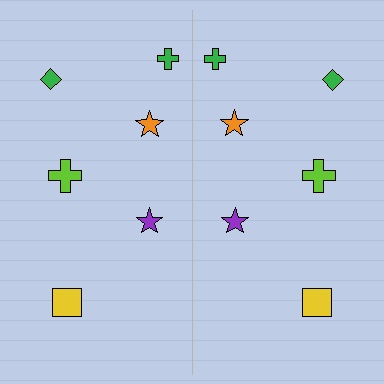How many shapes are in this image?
There are 12 shapes in this image.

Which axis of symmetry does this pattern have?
The pattern has a vertical axis of symmetry running through the center of the image.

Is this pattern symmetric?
Yes, this pattern has bilateral (reflection) symmetry.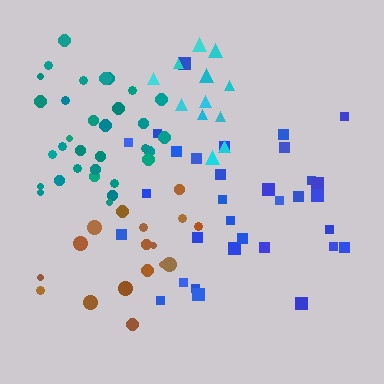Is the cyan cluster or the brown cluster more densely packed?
Cyan.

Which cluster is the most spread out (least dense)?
Brown.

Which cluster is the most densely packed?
Cyan.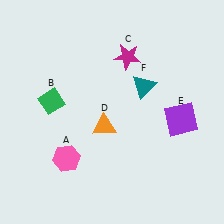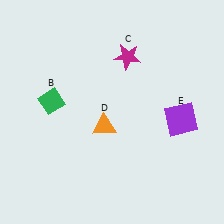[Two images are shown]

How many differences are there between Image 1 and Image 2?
There are 2 differences between the two images.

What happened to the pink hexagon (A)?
The pink hexagon (A) was removed in Image 2. It was in the bottom-left area of Image 1.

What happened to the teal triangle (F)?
The teal triangle (F) was removed in Image 2. It was in the top-right area of Image 1.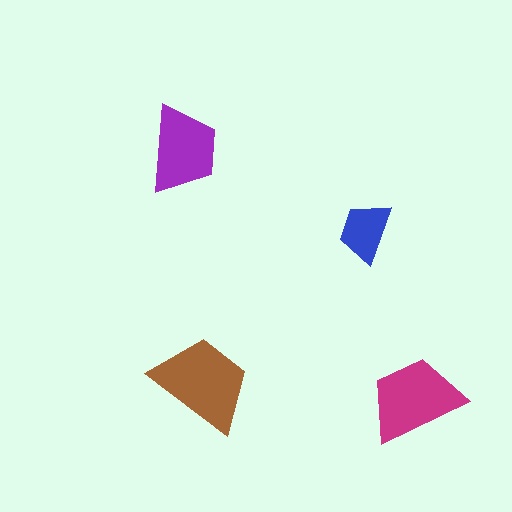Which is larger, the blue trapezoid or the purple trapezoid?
The purple one.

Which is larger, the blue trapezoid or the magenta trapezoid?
The magenta one.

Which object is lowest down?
The magenta trapezoid is bottommost.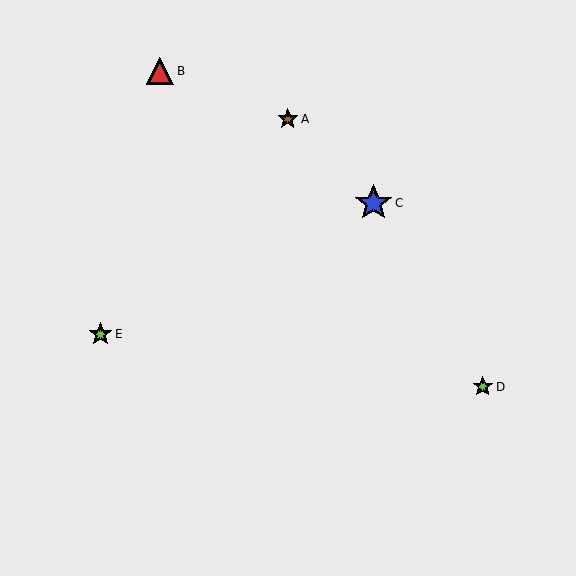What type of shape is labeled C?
Shape C is a blue star.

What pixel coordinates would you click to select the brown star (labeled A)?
Click at (288, 119) to select the brown star A.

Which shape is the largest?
The blue star (labeled C) is the largest.